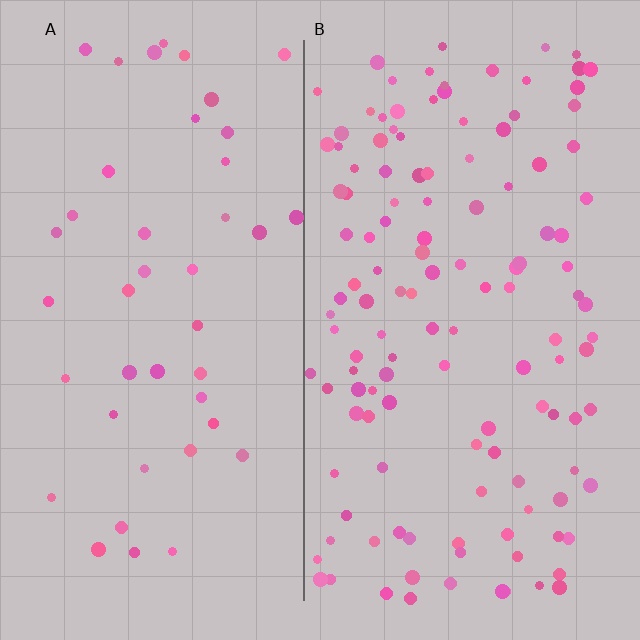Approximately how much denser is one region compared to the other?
Approximately 2.9× — region B over region A.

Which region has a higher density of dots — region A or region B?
B (the right).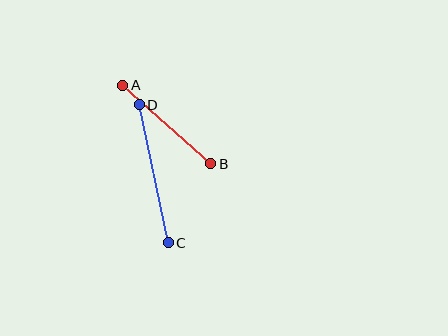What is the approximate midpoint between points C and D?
The midpoint is at approximately (154, 174) pixels.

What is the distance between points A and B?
The distance is approximately 118 pixels.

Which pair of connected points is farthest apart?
Points C and D are farthest apart.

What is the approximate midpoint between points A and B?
The midpoint is at approximately (167, 125) pixels.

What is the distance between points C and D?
The distance is approximately 141 pixels.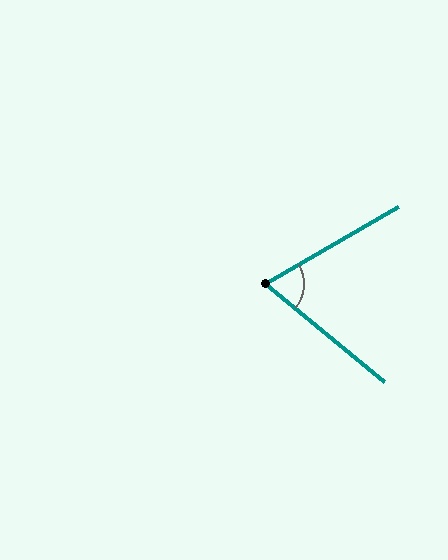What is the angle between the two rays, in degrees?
Approximately 70 degrees.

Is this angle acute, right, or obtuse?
It is acute.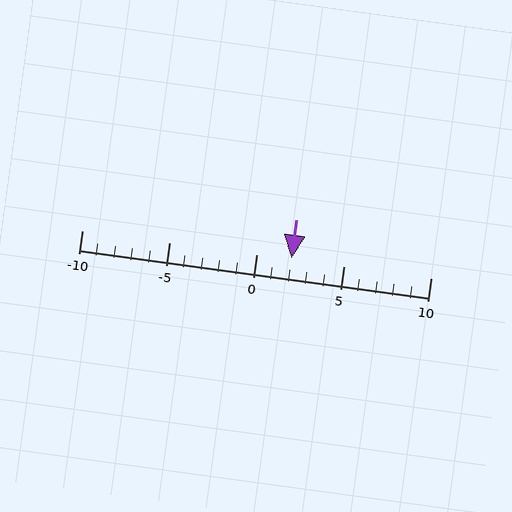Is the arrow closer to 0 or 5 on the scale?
The arrow is closer to 0.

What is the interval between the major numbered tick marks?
The major tick marks are spaced 5 units apart.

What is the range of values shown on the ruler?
The ruler shows values from -10 to 10.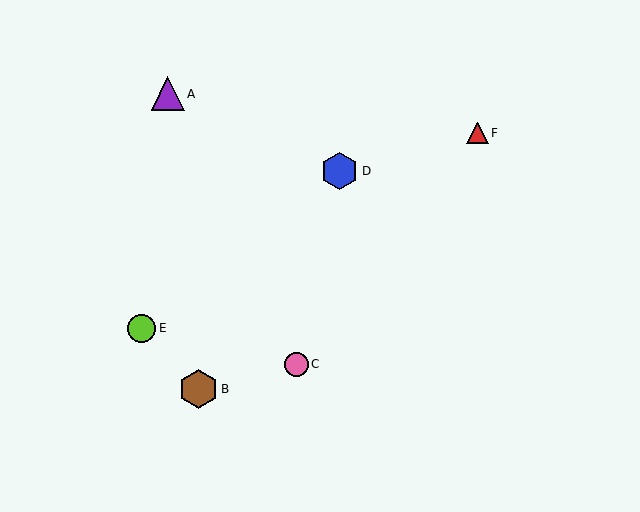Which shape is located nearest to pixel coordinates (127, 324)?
The lime circle (labeled E) at (142, 328) is nearest to that location.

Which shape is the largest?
The brown hexagon (labeled B) is the largest.